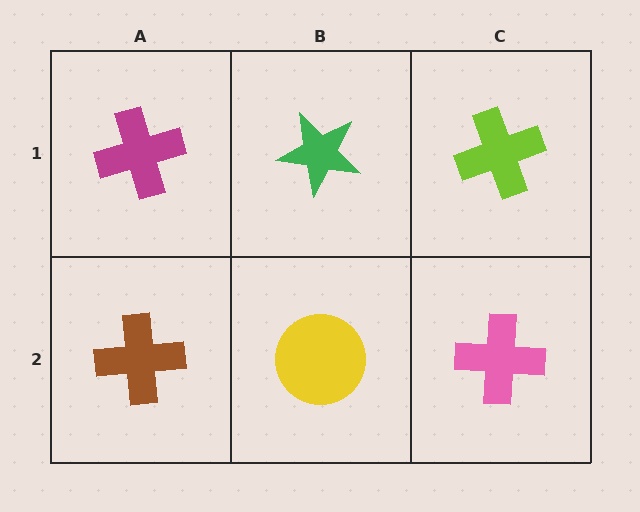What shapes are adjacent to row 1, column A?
A brown cross (row 2, column A), a green star (row 1, column B).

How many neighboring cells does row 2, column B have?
3.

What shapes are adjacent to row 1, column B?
A yellow circle (row 2, column B), a magenta cross (row 1, column A), a lime cross (row 1, column C).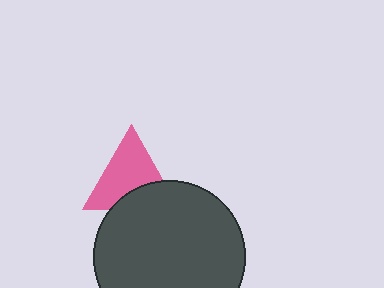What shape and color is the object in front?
The object in front is a dark gray circle.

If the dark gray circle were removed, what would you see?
You would see the complete pink triangle.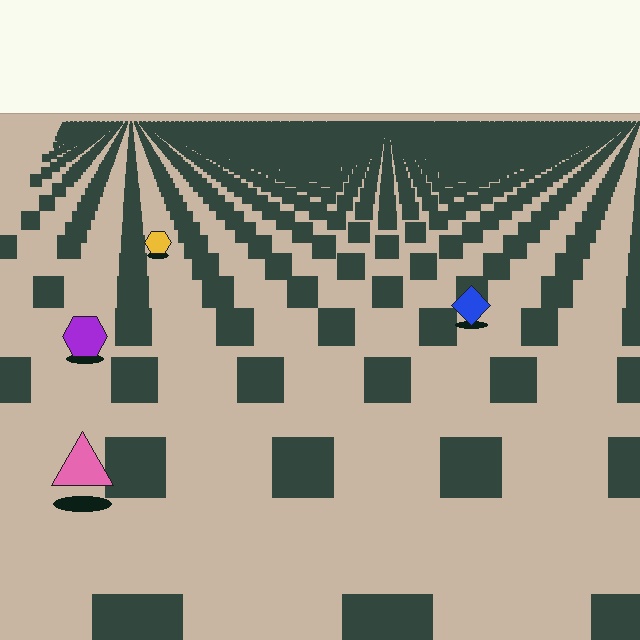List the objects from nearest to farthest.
From nearest to farthest: the pink triangle, the purple hexagon, the blue diamond, the yellow hexagon.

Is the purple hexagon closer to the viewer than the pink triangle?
No. The pink triangle is closer — you can tell from the texture gradient: the ground texture is coarser near it.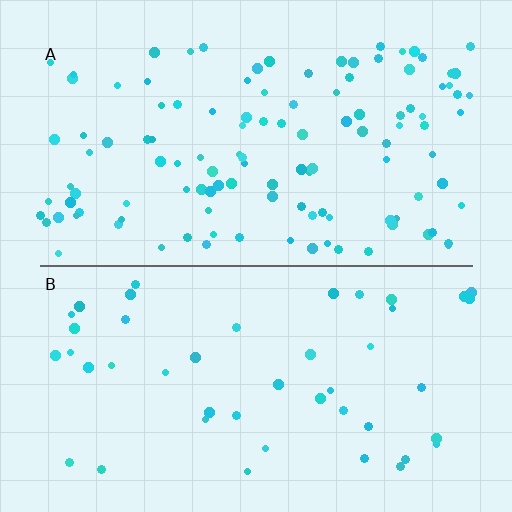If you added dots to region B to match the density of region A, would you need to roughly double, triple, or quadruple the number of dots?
Approximately triple.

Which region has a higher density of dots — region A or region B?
A (the top).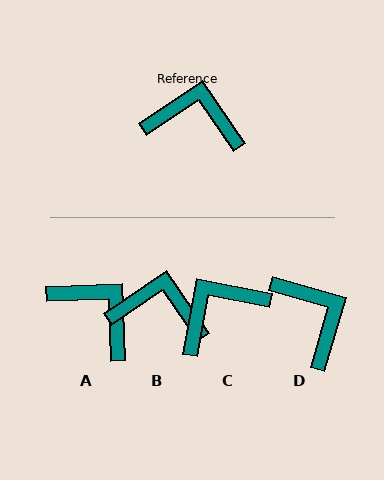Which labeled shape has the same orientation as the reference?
B.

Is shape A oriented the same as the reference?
No, it is off by about 32 degrees.